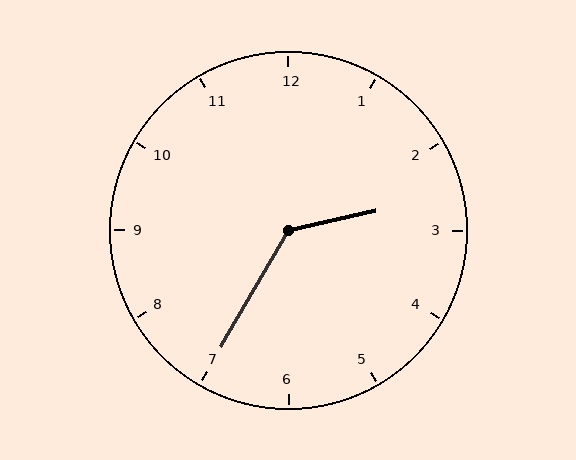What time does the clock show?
2:35.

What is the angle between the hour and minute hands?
Approximately 132 degrees.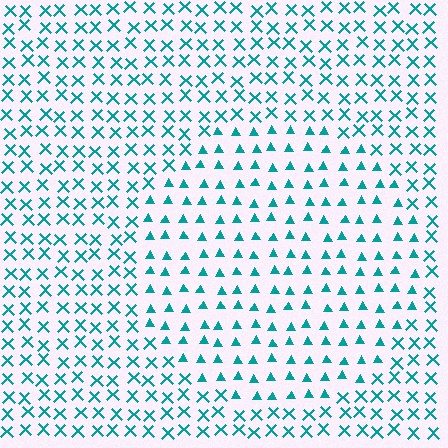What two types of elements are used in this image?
The image uses triangles inside the circle region and X marks outside it.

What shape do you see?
I see a circle.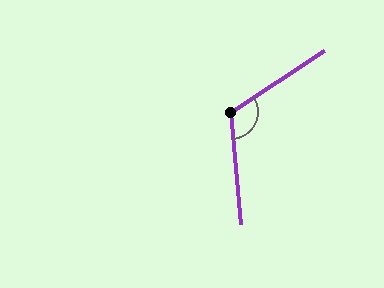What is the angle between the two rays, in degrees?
Approximately 118 degrees.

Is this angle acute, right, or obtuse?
It is obtuse.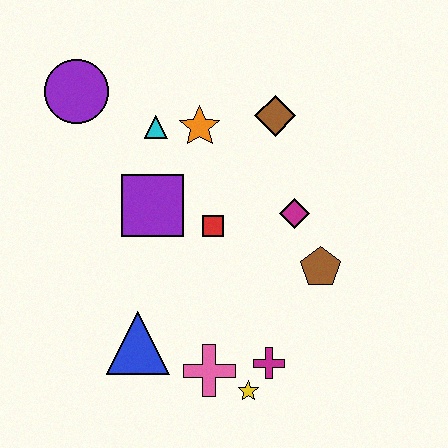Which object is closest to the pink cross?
The yellow star is closest to the pink cross.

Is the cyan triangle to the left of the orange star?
Yes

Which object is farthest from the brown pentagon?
The purple circle is farthest from the brown pentagon.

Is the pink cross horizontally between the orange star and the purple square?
No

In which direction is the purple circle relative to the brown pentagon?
The purple circle is to the left of the brown pentagon.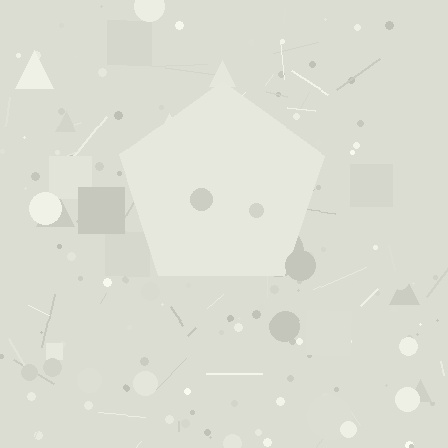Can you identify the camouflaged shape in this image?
The camouflaged shape is a pentagon.